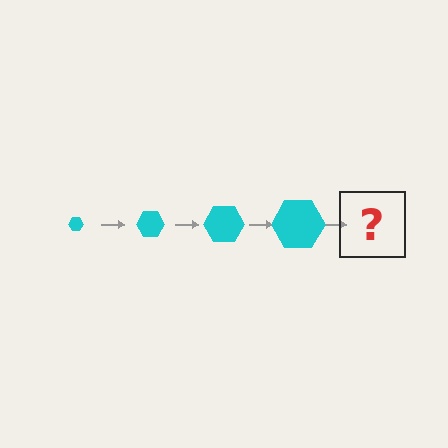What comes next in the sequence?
The next element should be a cyan hexagon, larger than the previous one.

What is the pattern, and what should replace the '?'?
The pattern is that the hexagon gets progressively larger each step. The '?' should be a cyan hexagon, larger than the previous one.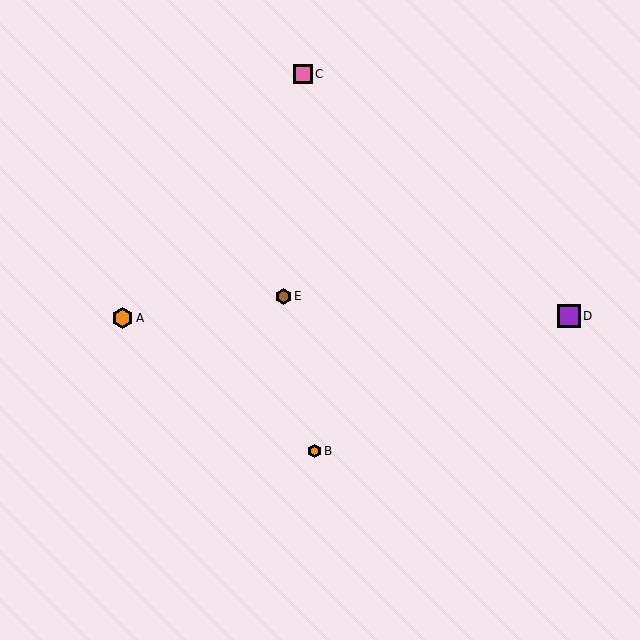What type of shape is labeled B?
Shape B is an orange hexagon.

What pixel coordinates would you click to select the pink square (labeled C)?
Click at (303, 74) to select the pink square C.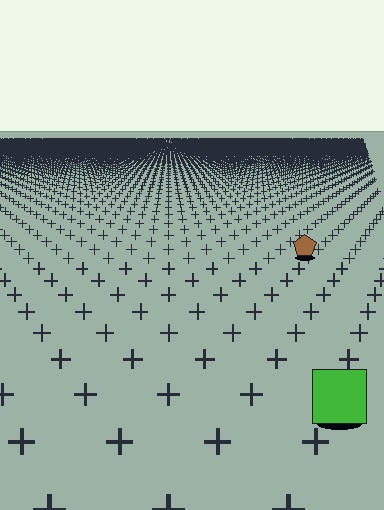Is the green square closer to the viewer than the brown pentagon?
Yes. The green square is closer — you can tell from the texture gradient: the ground texture is coarser near it.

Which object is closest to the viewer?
The green square is closest. The texture marks near it are larger and more spread out.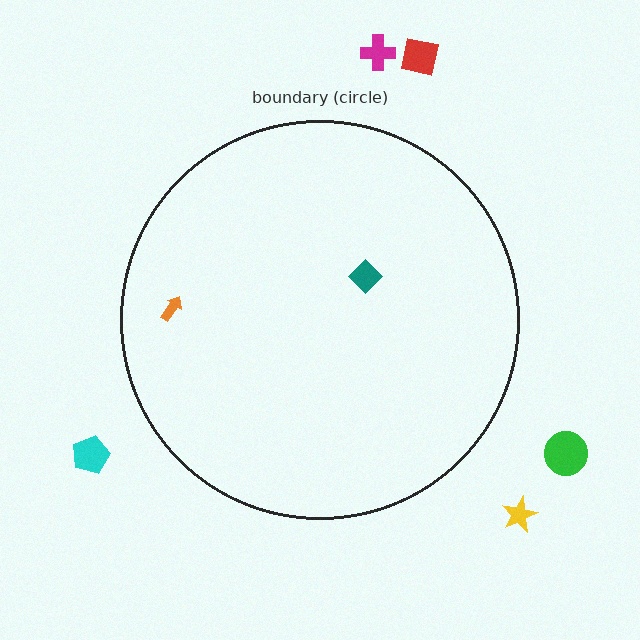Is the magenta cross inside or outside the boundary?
Outside.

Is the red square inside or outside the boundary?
Outside.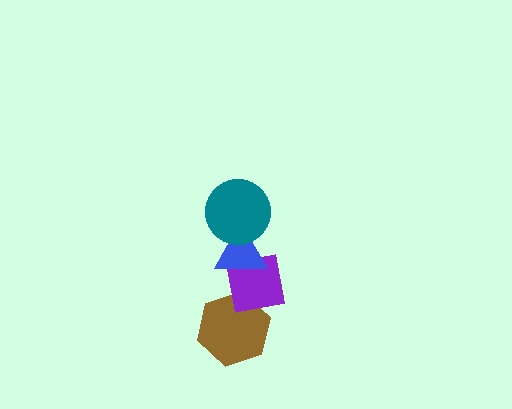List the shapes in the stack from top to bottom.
From top to bottom: the teal circle, the blue triangle, the purple square, the brown hexagon.